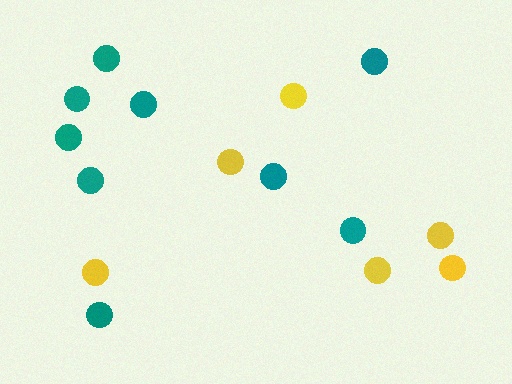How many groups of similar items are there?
There are 2 groups: one group of teal circles (9) and one group of yellow circles (6).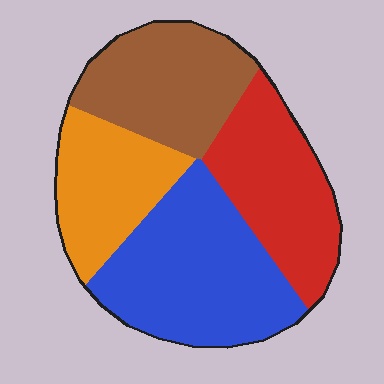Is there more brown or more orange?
Brown.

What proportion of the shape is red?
Red takes up about one quarter (1/4) of the shape.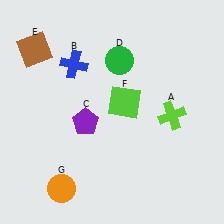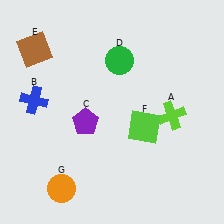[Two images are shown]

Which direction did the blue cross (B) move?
The blue cross (B) moved left.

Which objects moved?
The objects that moved are: the blue cross (B), the lime square (F).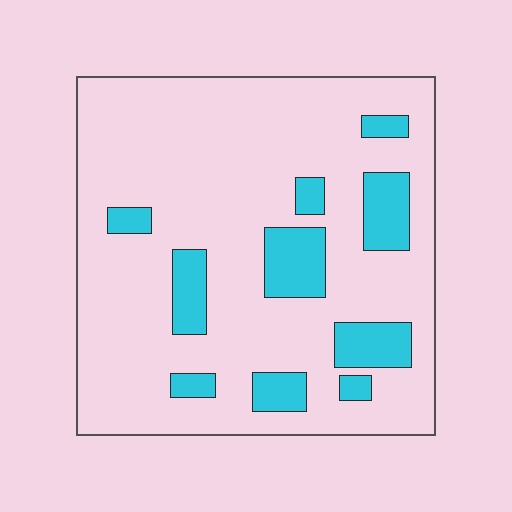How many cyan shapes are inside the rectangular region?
10.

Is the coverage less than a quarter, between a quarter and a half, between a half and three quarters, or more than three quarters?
Less than a quarter.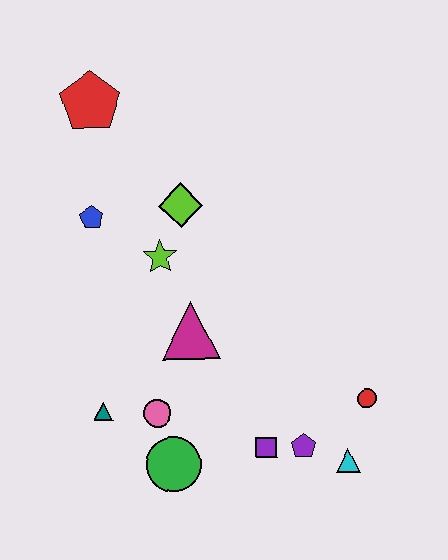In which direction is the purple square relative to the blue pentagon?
The purple square is below the blue pentagon.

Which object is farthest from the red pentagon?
The cyan triangle is farthest from the red pentagon.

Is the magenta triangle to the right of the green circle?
Yes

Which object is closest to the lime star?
The lime diamond is closest to the lime star.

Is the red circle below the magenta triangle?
Yes